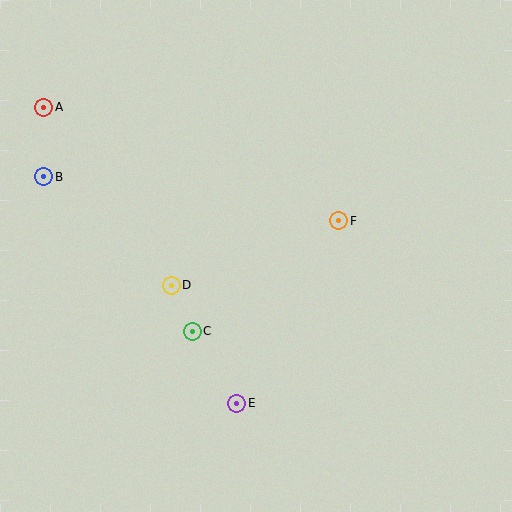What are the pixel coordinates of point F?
Point F is at (339, 221).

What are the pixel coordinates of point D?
Point D is at (171, 285).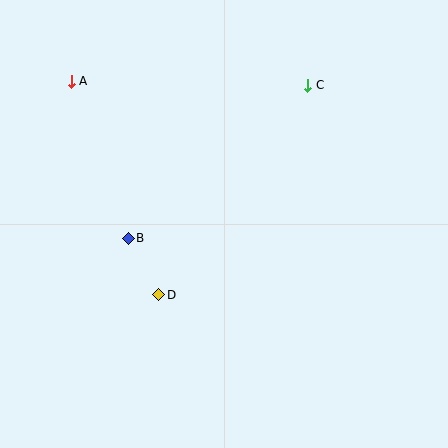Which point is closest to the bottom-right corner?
Point D is closest to the bottom-right corner.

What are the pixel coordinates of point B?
Point B is at (128, 238).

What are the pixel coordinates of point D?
Point D is at (159, 295).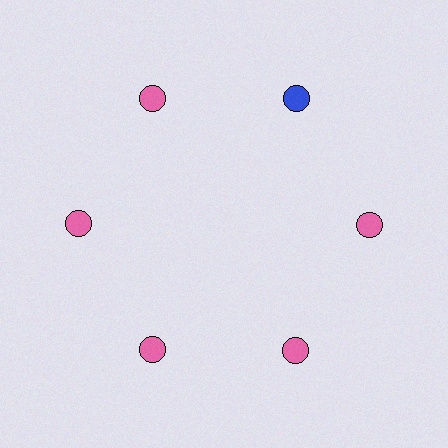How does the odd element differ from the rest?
It has a different color: blue instead of pink.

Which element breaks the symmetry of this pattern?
The blue circle at roughly the 1 o'clock position breaks the symmetry. All other shapes are pink circles.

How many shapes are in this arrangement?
There are 6 shapes arranged in a ring pattern.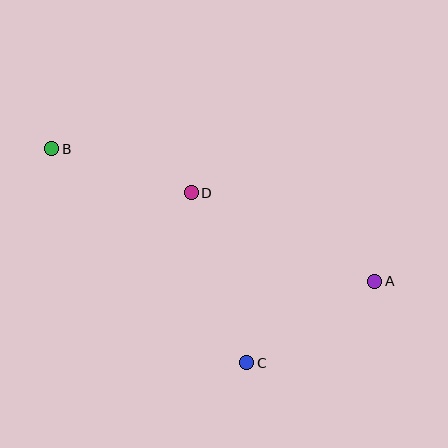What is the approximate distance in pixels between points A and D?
The distance between A and D is approximately 204 pixels.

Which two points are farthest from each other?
Points A and B are farthest from each other.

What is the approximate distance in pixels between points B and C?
The distance between B and C is approximately 289 pixels.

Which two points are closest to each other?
Points B and D are closest to each other.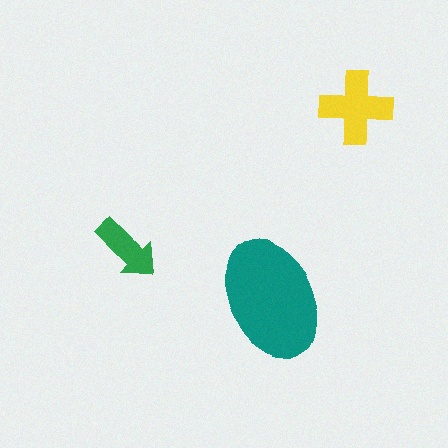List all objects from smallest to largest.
The green arrow, the yellow cross, the teal ellipse.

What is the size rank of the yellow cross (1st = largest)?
2nd.